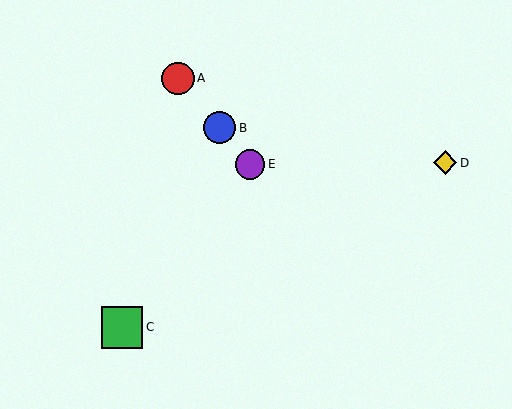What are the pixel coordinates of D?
Object D is at (445, 163).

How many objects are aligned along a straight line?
3 objects (A, B, E) are aligned along a straight line.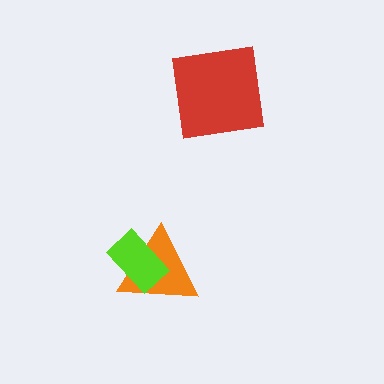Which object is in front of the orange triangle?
The lime rectangle is in front of the orange triangle.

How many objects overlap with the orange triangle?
1 object overlaps with the orange triangle.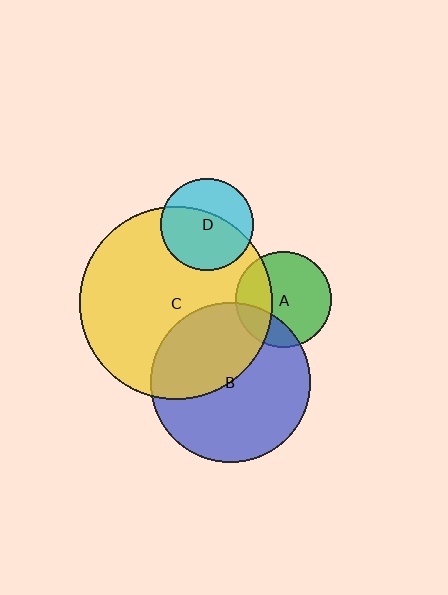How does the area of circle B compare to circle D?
Approximately 3.0 times.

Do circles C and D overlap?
Yes.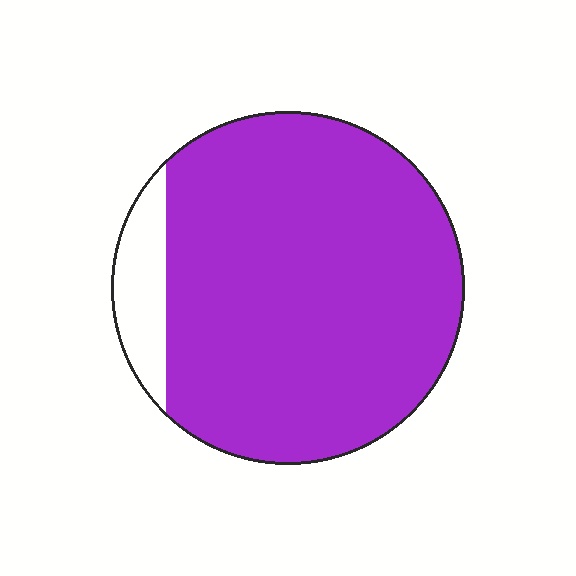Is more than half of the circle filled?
Yes.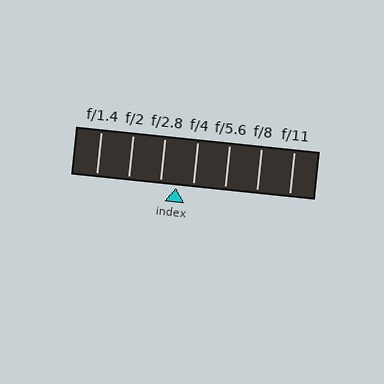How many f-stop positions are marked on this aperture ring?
There are 7 f-stop positions marked.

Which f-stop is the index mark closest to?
The index mark is closest to f/2.8.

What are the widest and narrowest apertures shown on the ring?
The widest aperture shown is f/1.4 and the narrowest is f/11.